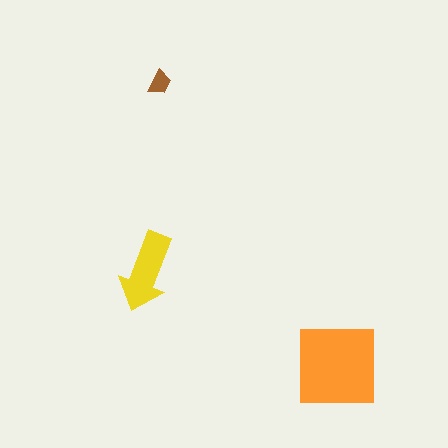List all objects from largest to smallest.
The orange square, the yellow arrow, the brown trapezoid.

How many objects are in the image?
There are 3 objects in the image.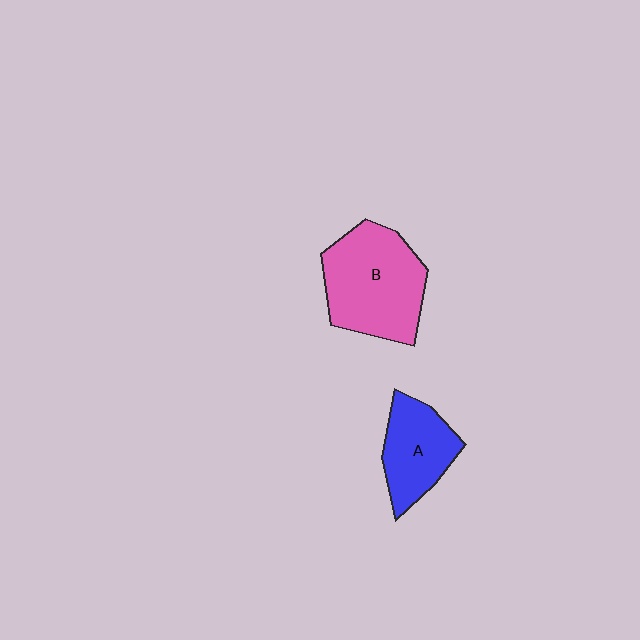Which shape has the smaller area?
Shape A (blue).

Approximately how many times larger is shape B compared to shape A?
Approximately 1.6 times.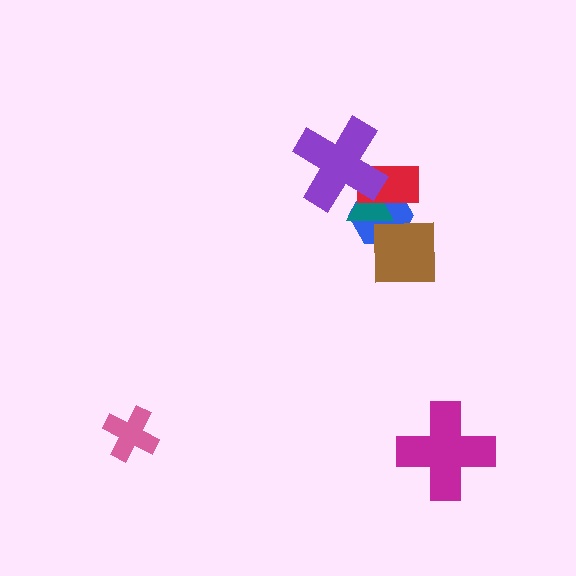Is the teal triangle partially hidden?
Yes, it is partially covered by another shape.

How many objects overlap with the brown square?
2 objects overlap with the brown square.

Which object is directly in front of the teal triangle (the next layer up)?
The brown square is directly in front of the teal triangle.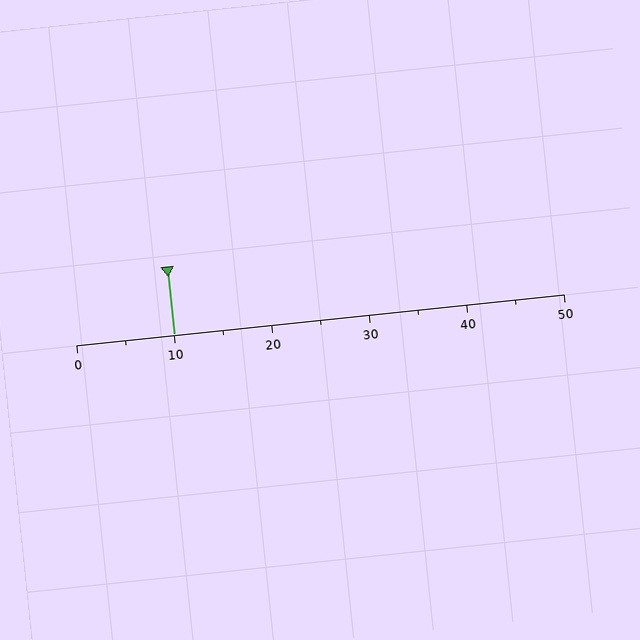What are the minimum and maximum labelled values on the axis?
The axis runs from 0 to 50.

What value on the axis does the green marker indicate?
The marker indicates approximately 10.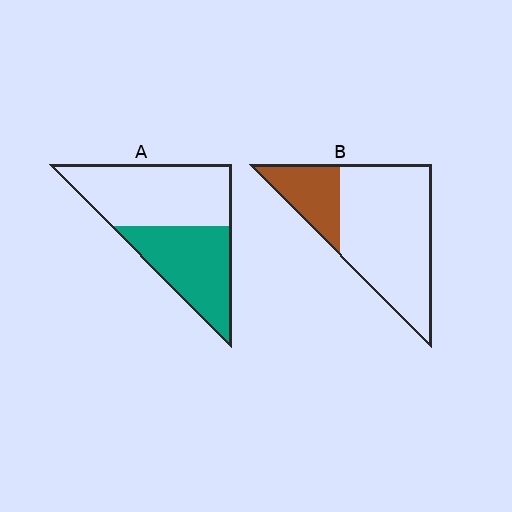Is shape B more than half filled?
No.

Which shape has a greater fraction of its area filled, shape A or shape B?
Shape A.